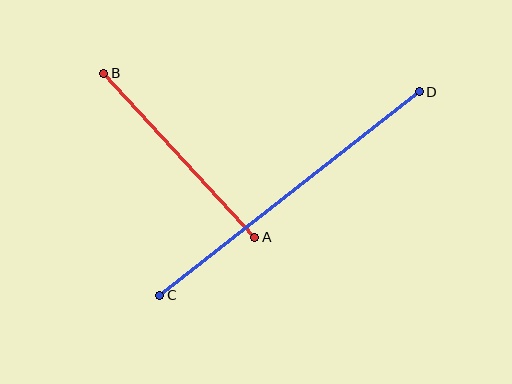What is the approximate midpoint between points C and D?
The midpoint is at approximately (290, 194) pixels.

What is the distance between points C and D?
The distance is approximately 330 pixels.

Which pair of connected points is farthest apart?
Points C and D are farthest apart.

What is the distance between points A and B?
The distance is approximately 223 pixels.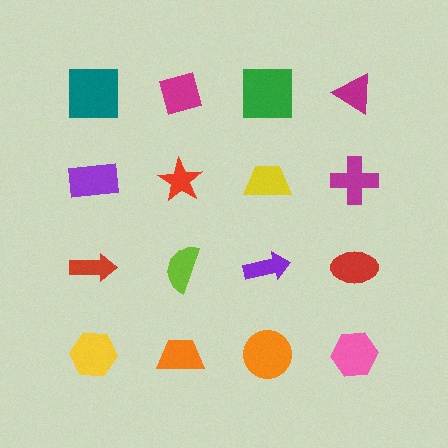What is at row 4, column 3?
An orange circle.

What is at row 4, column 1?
A yellow hexagon.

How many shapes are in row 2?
4 shapes.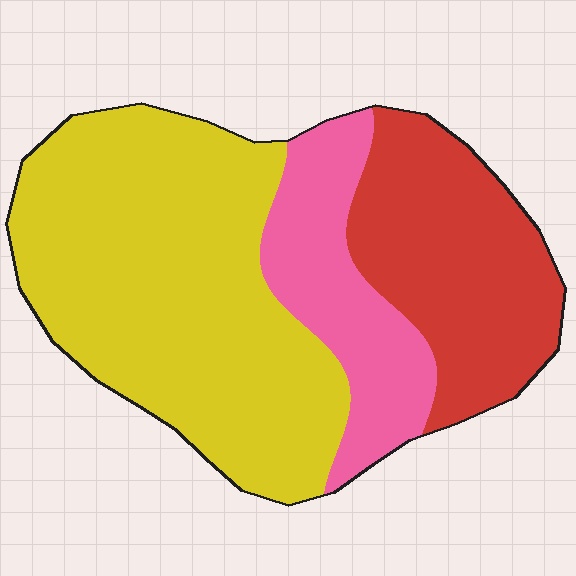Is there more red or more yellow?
Yellow.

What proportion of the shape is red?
Red covers roughly 25% of the shape.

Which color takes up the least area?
Pink, at roughly 20%.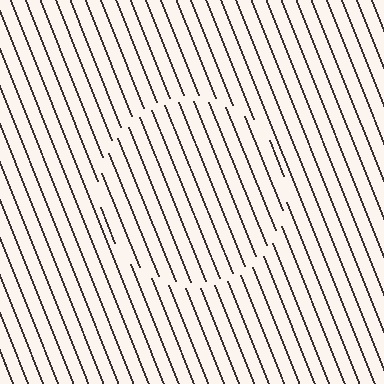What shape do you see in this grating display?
An illusory circle. The interior of the shape contains the same grating, shifted by half a period — the contour is defined by the phase discontinuity where line-ends from the inner and outer gratings abut.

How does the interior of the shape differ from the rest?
The interior of the shape contains the same grating, shifted by half a period — the contour is defined by the phase discontinuity where line-ends from the inner and outer gratings abut.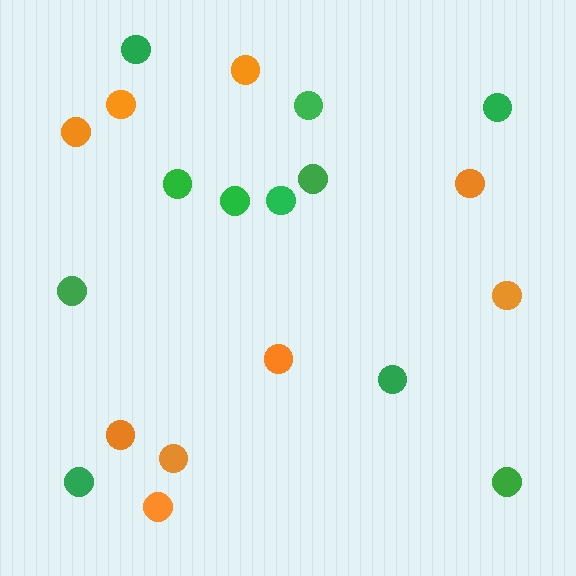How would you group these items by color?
There are 2 groups: one group of orange circles (9) and one group of green circles (11).